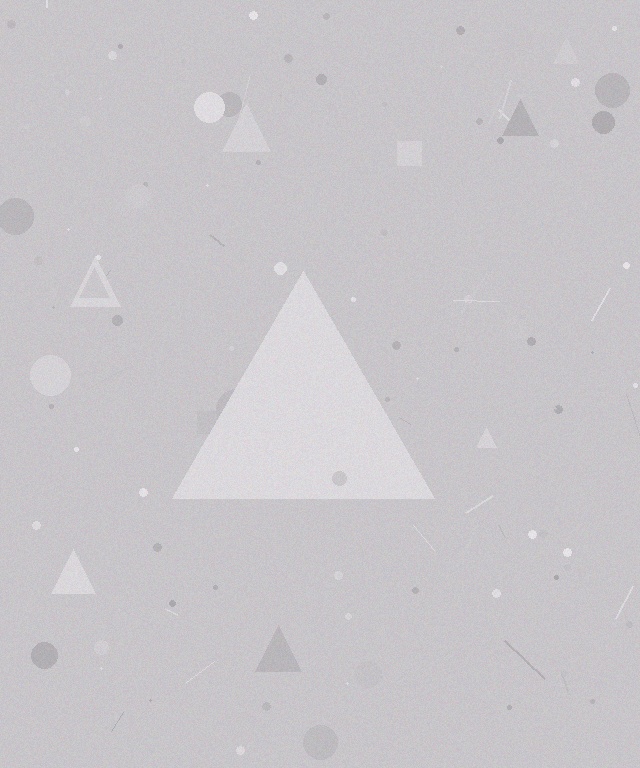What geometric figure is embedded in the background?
A triangle is embedded in the background.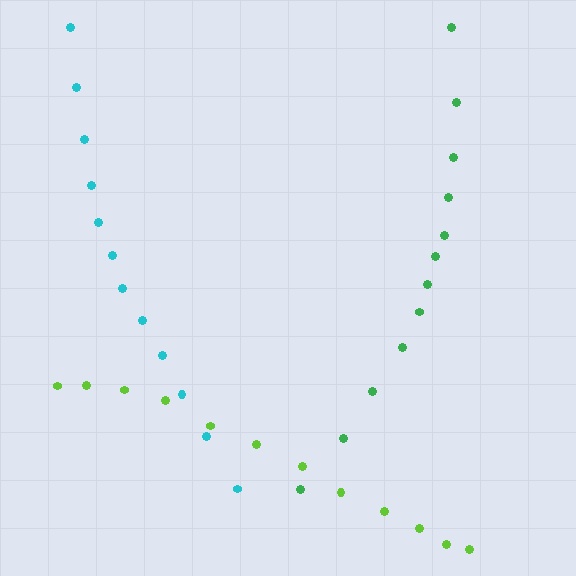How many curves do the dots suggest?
There are 3 distinct paths.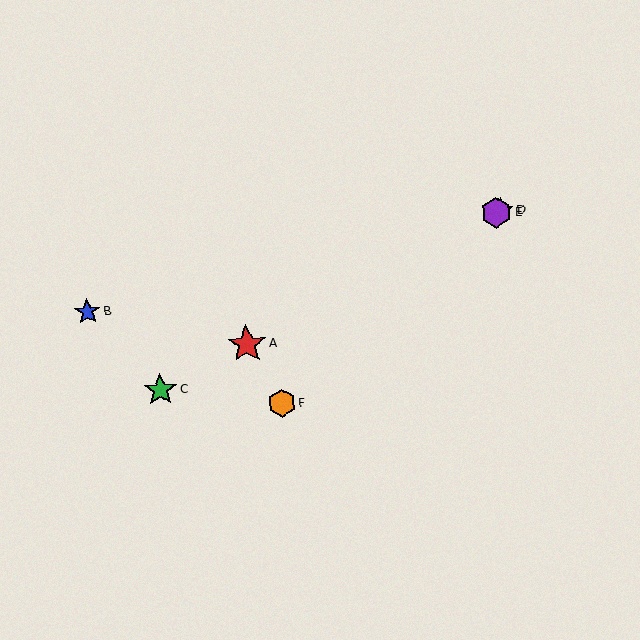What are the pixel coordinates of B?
Object B is at (87, 312).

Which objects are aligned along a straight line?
Objects A, C, D, E are aligned along a straight line.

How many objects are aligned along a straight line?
4 objects (A, C, D, E) are aligned along a straight line.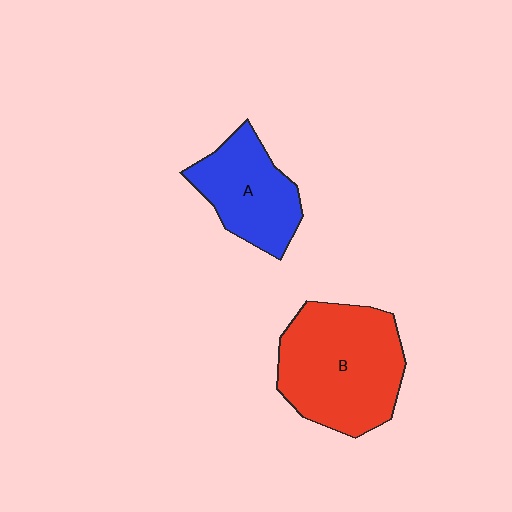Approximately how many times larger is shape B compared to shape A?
Approximately 1.6 times.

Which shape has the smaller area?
Shape A (blue).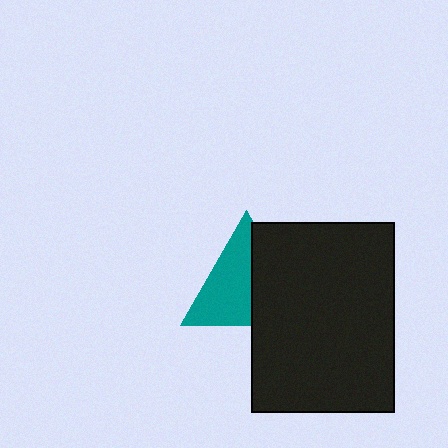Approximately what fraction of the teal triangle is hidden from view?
Roughly 43% of the teal triangle is hidden behind the black rectangle.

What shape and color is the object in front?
The object in front is a black rectangle.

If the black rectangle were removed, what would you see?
You would see the complete teal triangle.